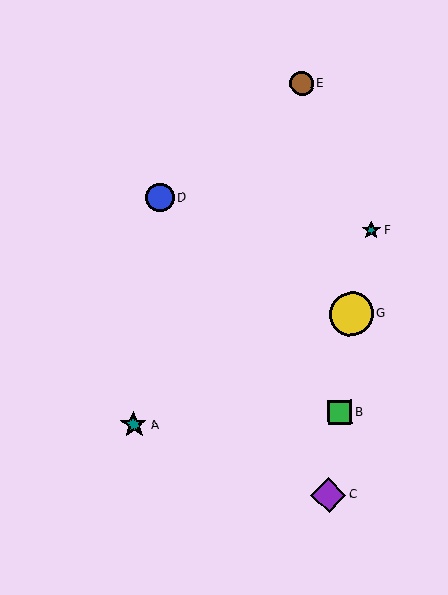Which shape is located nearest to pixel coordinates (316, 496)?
The purple diamond (labeled C) at (329, 495) is nearest to that location.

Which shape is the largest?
The yellow circle (labeled G) is the largest.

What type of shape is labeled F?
Shape F is a teal star.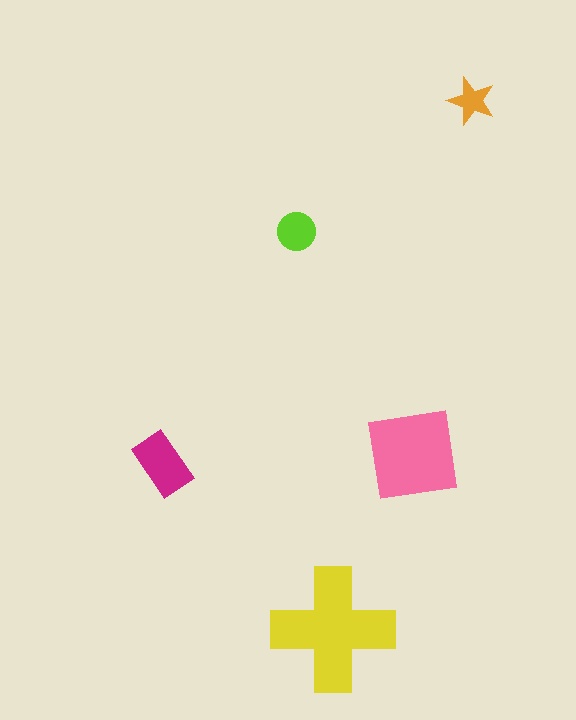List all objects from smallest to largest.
The orange star, the lime circle, the magenta rectangle, the pink square, the yellow cross.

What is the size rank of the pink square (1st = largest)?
2nd.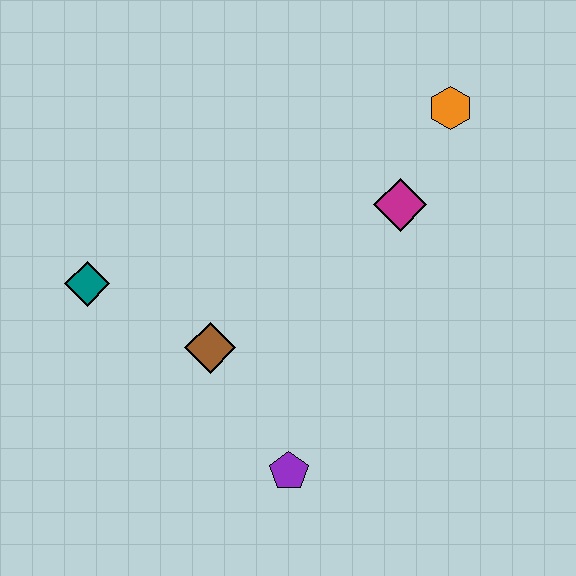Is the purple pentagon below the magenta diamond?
Yes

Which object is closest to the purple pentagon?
The brown diamond is closest to the purple pentagon.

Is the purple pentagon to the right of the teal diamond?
Yes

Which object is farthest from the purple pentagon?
The orange hexagon is farthest from the purple pentagon.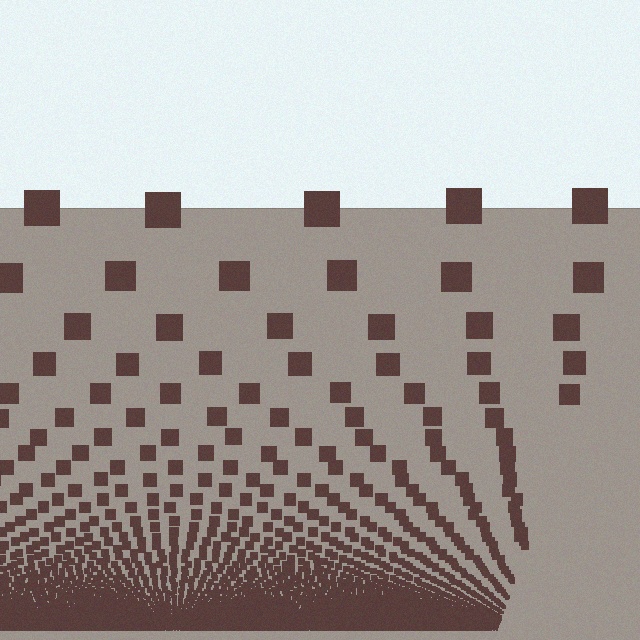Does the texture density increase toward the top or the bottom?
Density increases toward the bottom.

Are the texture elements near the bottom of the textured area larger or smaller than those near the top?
Smaller. The gradient is inverted — elements near the bottom are smaller and denser.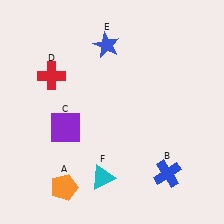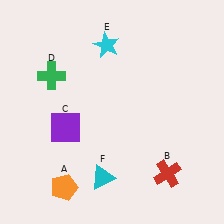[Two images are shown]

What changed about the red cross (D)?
In Image 1, D is red. In Image 2, it changed to green.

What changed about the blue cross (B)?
In Image 1, B is blue. In Image 2, it changed to red.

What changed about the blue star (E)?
In Image 1, E is blue. In Image 2, it changed to cyan.